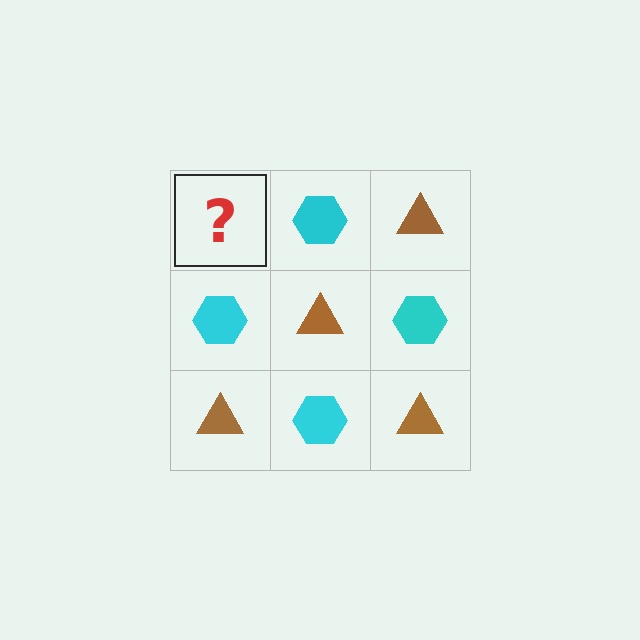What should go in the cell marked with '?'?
The missing cell should contain a brown triangle.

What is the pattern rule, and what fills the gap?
The rule is that it alternates brown triangle and cyan hexagon in a checkerboard pattern. The gap should be filled with a brown triangle.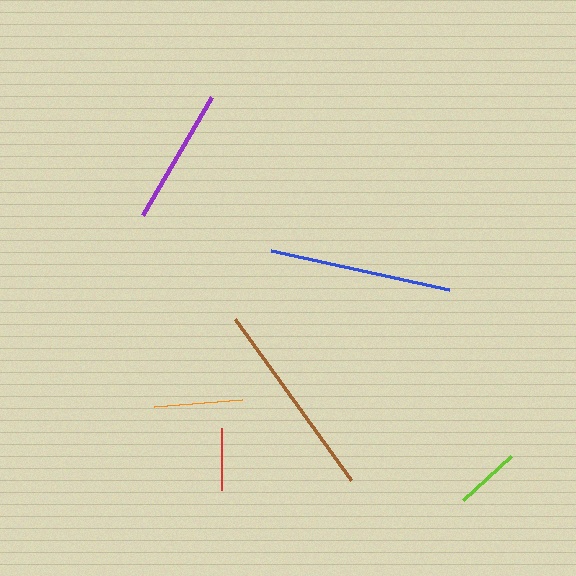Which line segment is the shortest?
The red line is the shortest at approximately 62 pixels.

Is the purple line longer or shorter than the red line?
The purple line is longer than the red line.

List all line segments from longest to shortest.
From longest to shortest: brown, blue, purple, orange, lime, red.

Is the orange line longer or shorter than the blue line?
The blue line is longer than the orange line.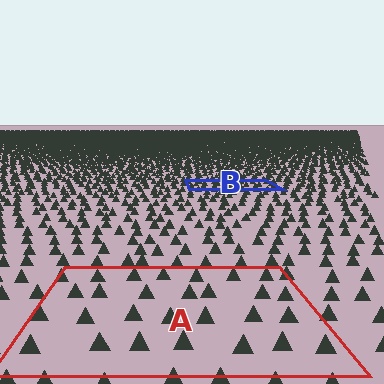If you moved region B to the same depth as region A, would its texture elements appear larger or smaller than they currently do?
They would appear larger. At a closer depth, the same texture elements are projected at a bigger on-screen size.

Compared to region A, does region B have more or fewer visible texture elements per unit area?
Region B has more texture elements per unit area — they are packed more densely because it is farther away.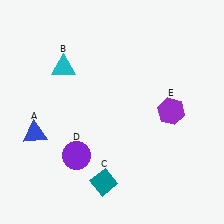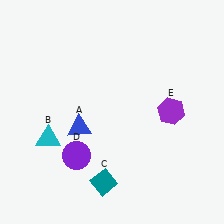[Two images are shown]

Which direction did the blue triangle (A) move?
The blue triangle (A) moved right.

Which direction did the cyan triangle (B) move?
The cyan triangle (B) moved down.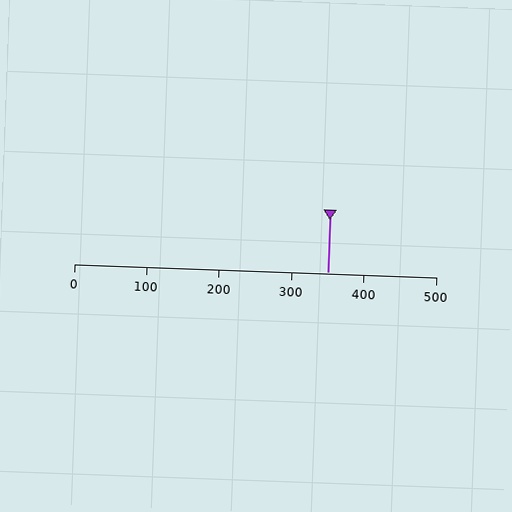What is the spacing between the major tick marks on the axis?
The major ticks are spaced 100 apart.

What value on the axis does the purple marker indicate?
The marker indicates approximately 350.